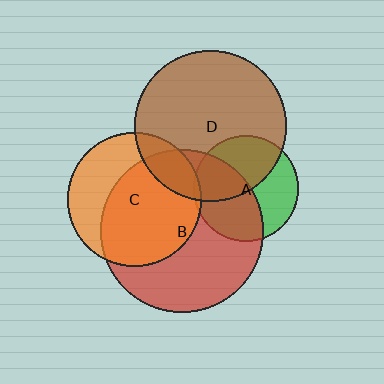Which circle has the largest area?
Circle B (red).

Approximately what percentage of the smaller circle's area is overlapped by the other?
Approximately 15%.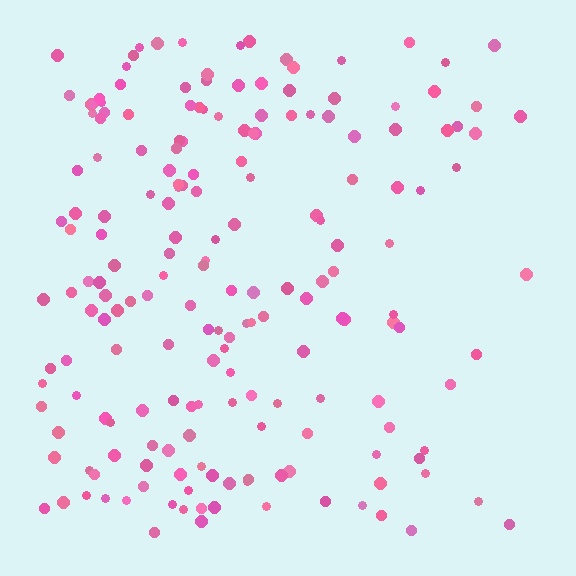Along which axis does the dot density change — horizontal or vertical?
Horizontal.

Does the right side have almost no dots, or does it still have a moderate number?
Still a moderate number, just noticeably fewer than the left.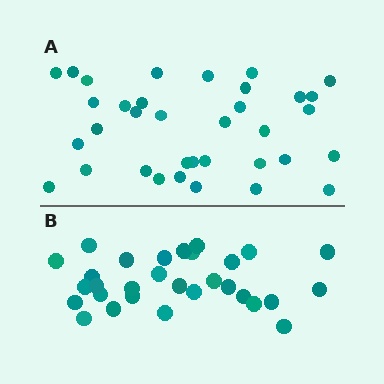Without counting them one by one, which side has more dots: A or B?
Region A (the top region) has more dots.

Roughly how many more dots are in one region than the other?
Region A has about 5 more dots than region B.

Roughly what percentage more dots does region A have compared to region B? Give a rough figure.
About 15% more.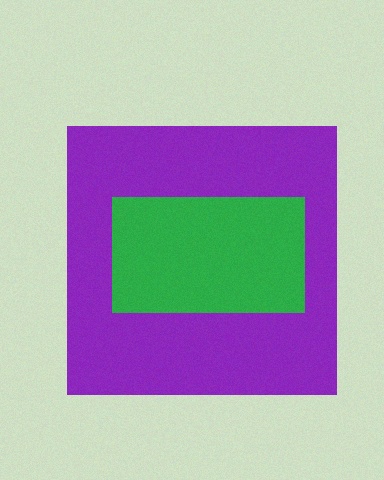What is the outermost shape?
The purple square.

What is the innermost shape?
The green rectangle.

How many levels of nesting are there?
2.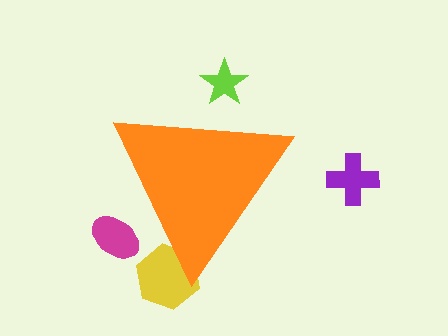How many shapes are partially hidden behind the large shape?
3 shapes are partially hidden.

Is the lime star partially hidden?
Yes, the lime star is partially hidden behind the orange triangle.